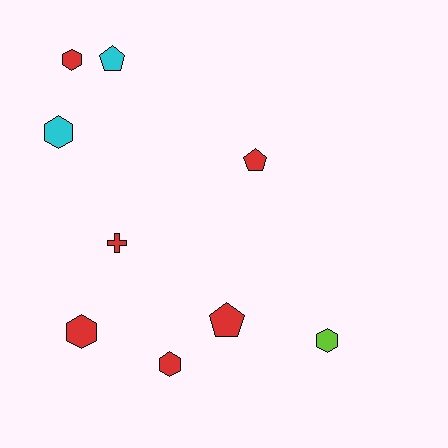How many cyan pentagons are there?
There is 1 cyan pentagon.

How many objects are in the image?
There are 9 objects.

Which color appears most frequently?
Red, with 6 objects.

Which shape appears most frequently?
Hexagon, with 5 objects.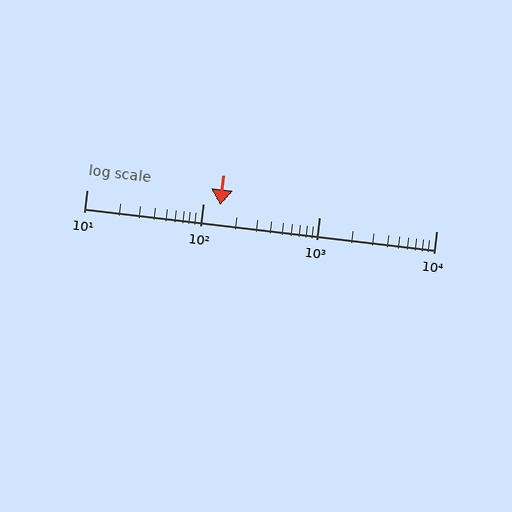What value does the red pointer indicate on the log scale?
The pointer indicates approximately 140.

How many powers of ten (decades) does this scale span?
The scale spans 3 decades, from 10 to 10000.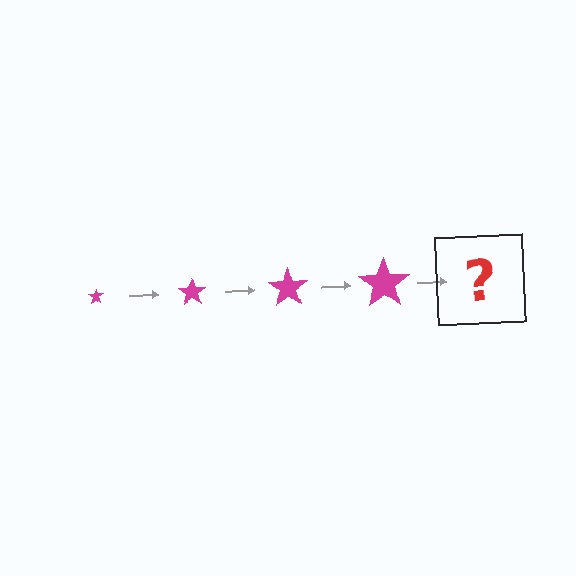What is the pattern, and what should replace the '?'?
The pattern is that the star gets progressively larger each step. The '?' should be a magenta star, larger than the previous one.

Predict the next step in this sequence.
The next step is a magenta star, larger than the previous one.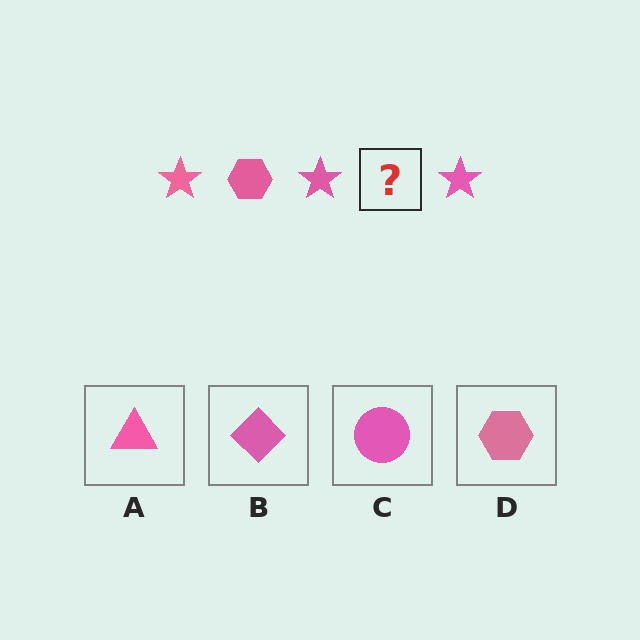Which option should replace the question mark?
Option D.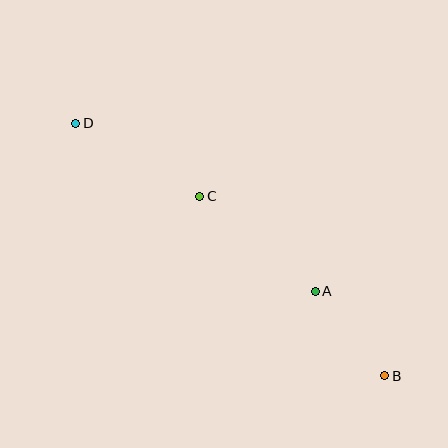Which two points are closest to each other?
Points A and B are closest to each other.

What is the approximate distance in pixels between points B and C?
The distance between B and C is approximately 258 pixels.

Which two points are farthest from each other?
Points B and D are farthest from each other.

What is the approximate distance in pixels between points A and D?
The distance between A and D is approximately 292 pixels.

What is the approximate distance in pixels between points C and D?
The distance between C and D is approximately 144 pixels.